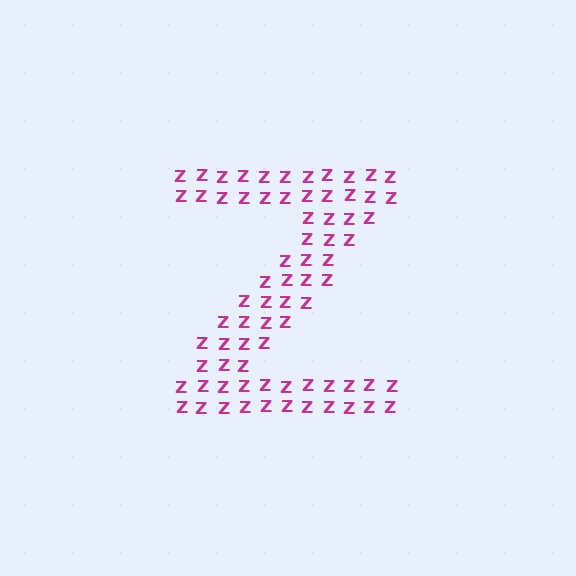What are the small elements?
The small elements are letter Z's.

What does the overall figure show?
The overall figure shows the letter Z.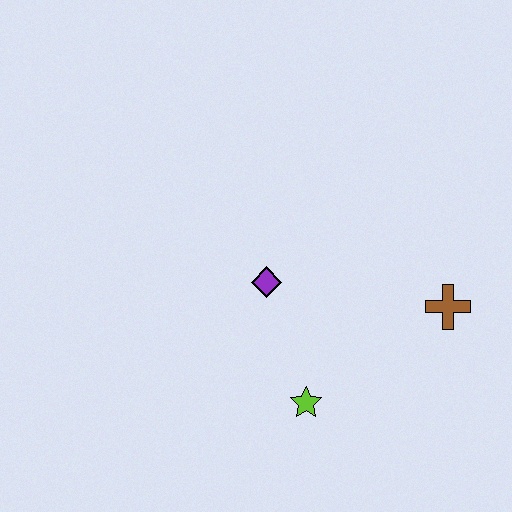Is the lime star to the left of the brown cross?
Yes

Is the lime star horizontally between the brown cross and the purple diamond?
Yes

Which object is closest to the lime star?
The purple diamond is closest to the lime star.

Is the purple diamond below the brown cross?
No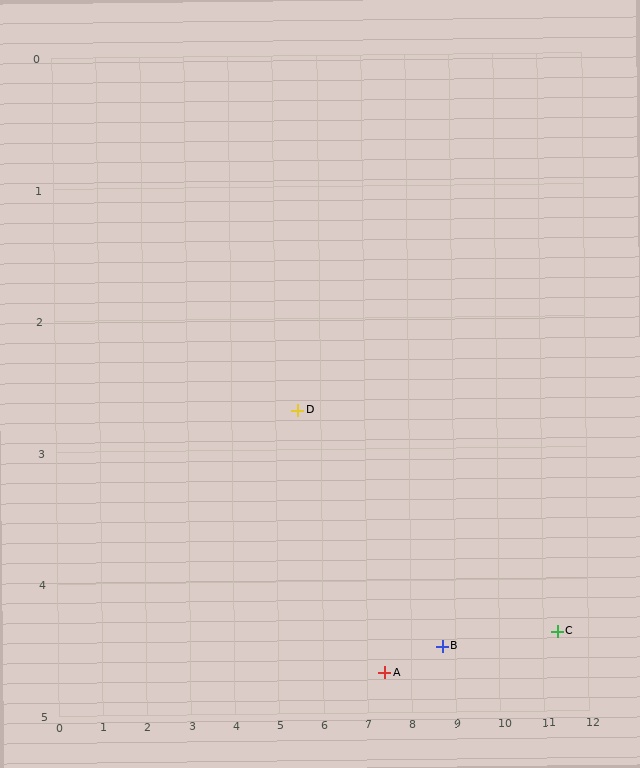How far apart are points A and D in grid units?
Points A and D are about 2.8 grid units apart.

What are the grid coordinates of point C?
Point C is at approximately (11.3, 4.4).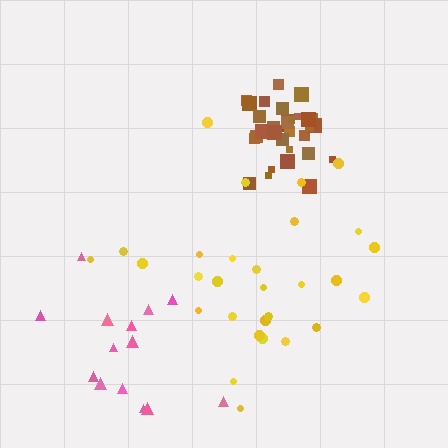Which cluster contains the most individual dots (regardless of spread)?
Brown (34).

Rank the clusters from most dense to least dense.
brown, yellow, pink.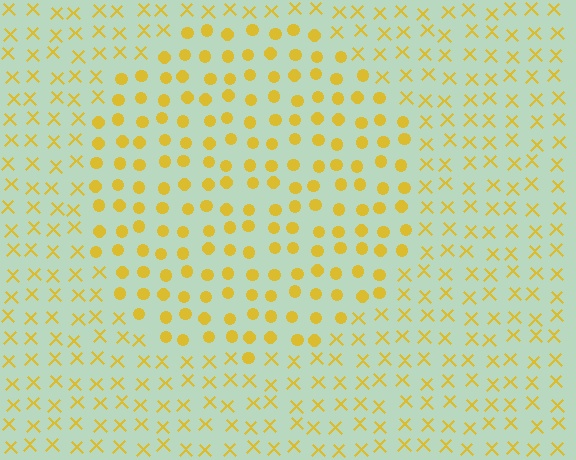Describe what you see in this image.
The image is filled with small yellow elements arranged in a uniform grid. A circle-shaped region contains circles, while the surrounding area contains X marks. The boundary is defined purely by the change in element shape.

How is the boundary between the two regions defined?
The boundary is defined by a change in element shape: circles inside vs. X marks outside. All elements share the same color and spacing.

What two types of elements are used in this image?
The image uses circles inside the circle region and X marks outside it.